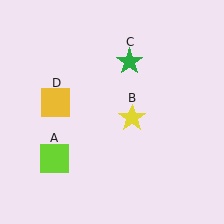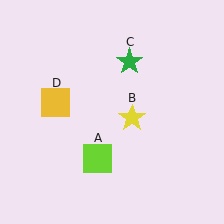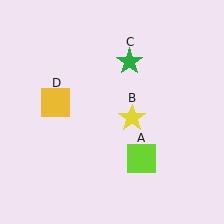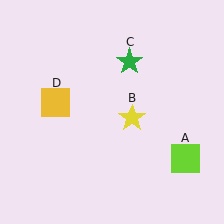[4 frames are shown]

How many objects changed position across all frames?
1 object changed position: lime square (object A).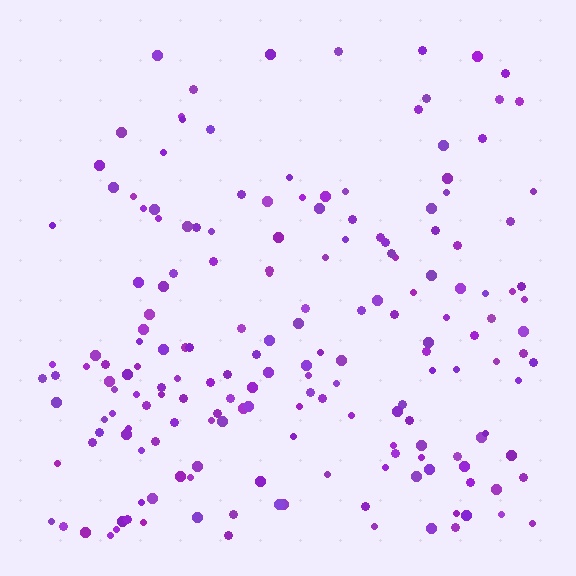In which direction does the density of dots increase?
From top to bottom, with the bottom side densest.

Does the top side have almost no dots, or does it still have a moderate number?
Still a moderate number, just noticeably fewer than the bottom.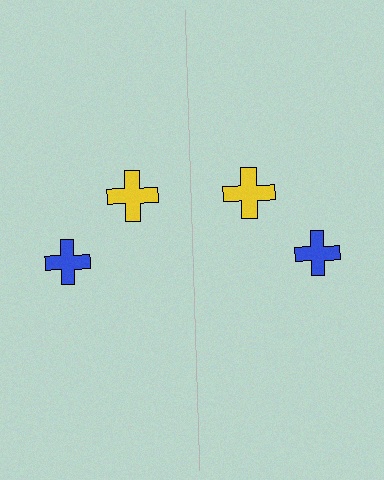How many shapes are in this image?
There are 4 shapes in this image.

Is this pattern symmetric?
Yes, this pattern has bilateral (reflection) symmetry.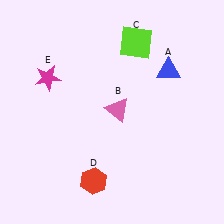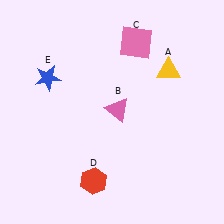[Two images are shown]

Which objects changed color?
A changed from blue to yellow. C changed from lime to pink. E changed from magenta to blue.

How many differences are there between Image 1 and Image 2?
There are 3 differences between the two images.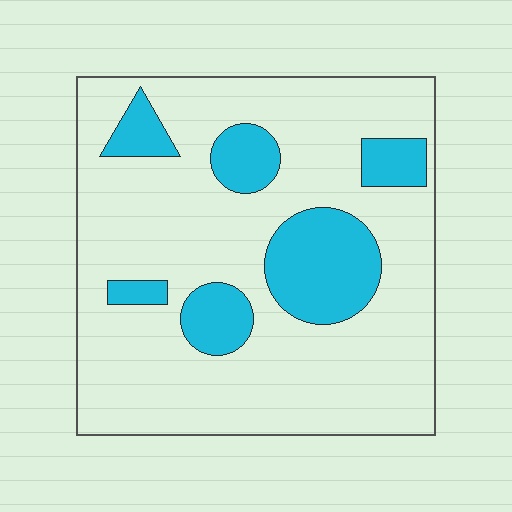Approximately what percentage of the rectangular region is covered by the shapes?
Approximately 20%.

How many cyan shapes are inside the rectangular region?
6.